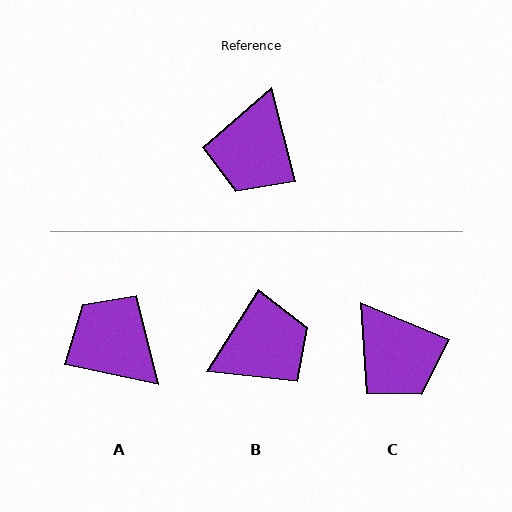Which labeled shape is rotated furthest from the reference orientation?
B, about 133 degrees away.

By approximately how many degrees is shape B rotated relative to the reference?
Approximately 133 degrees counter-clockwise.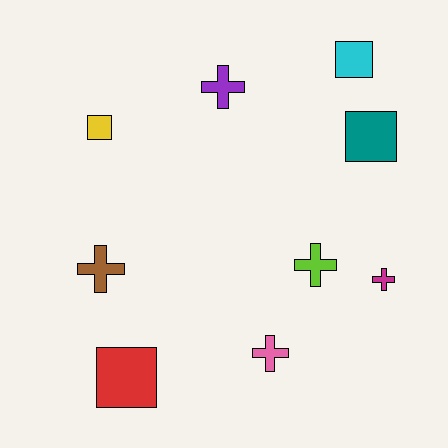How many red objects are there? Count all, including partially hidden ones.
There is 1 red object.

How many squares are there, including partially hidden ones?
There are 4 squares.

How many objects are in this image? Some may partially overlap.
There are 9 objects.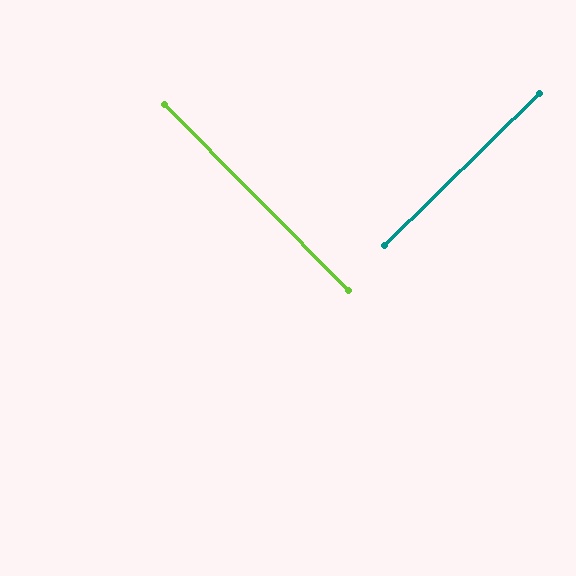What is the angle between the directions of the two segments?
Approximately 90 degrees.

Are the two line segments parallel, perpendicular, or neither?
Perpendicular — they meet at approximately 90°.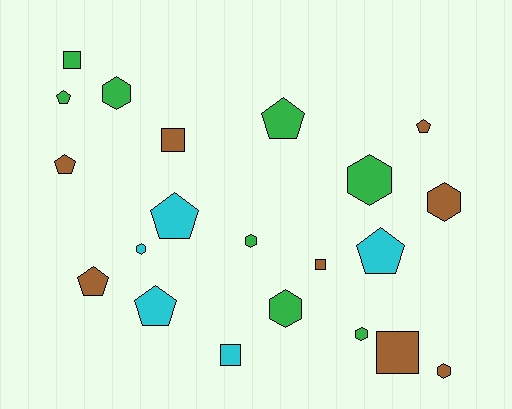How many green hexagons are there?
There are 5 green hexagons.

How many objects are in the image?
There are 21 objects.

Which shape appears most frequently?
Hexagon, with 8 objects.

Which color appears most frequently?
Brown, with 8 objects.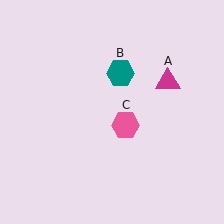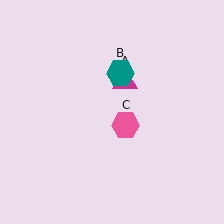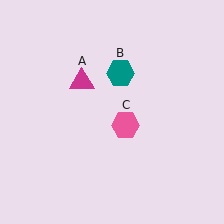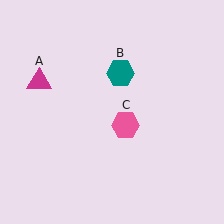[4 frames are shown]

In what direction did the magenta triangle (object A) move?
The magenta triangle (object A) moved left.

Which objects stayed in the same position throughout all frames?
Teal hexagon (object B) and pink hexagon (object C) remained stationary.